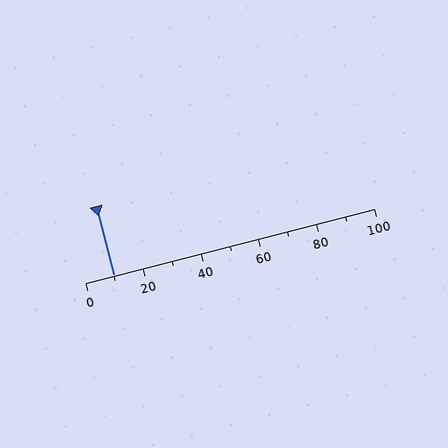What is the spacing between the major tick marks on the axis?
The major ticks are spaced 20 apart.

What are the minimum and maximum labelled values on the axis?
The axis runs from 0 to 100.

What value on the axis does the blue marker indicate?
The marker indicates approximately 10.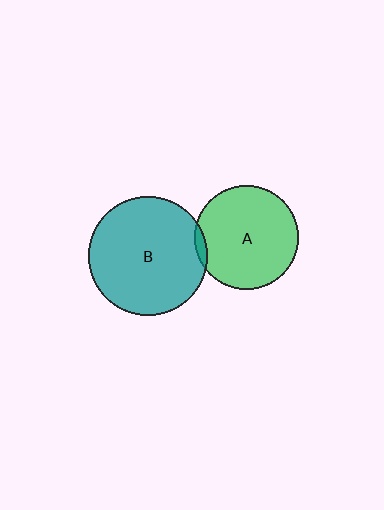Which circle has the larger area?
Circle B (teal).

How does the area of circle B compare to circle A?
Approximately 1.3 times.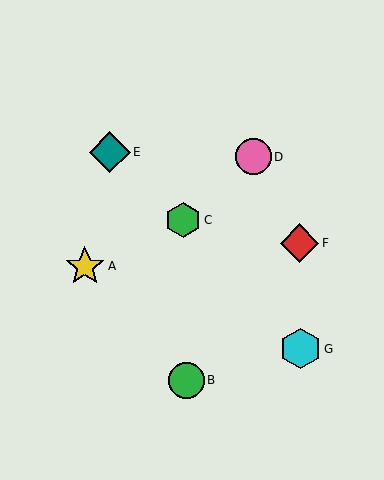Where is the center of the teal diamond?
The center of the teal diamond is at (110, 152).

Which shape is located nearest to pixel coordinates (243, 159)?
The pink circle (labeled D) at (253, 157) is nearest to that location.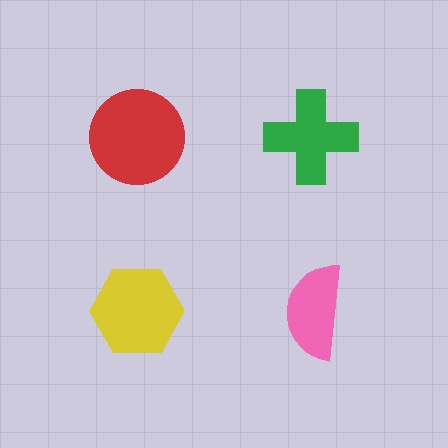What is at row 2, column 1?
A yellow hexagon.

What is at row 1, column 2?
A green cross.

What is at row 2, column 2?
A pink semicircle.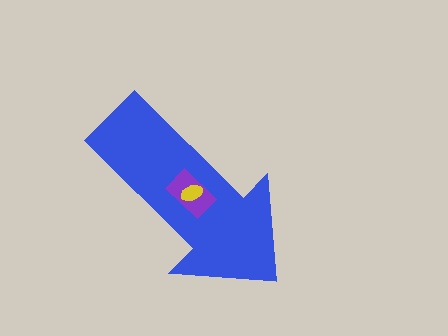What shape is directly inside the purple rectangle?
The yellow ellipse.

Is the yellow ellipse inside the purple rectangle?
Yes.